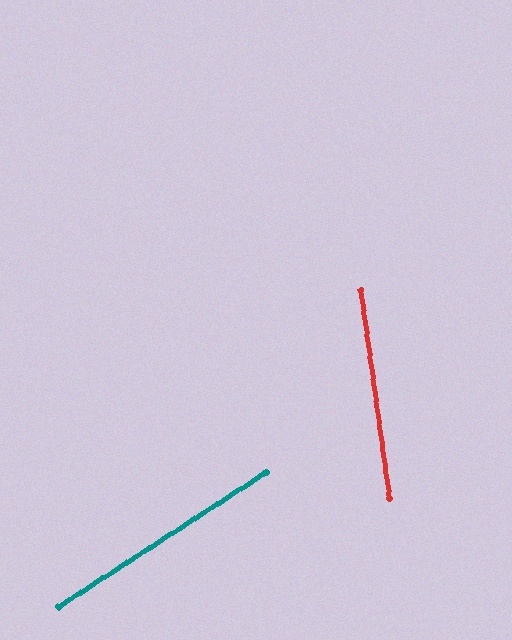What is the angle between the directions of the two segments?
Approximately 65 degrees.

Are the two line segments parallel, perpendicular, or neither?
Neither parallel nor perpendicular — they differ by about 65°.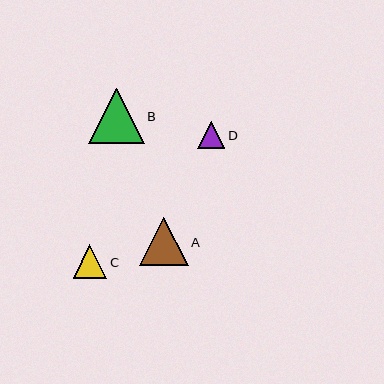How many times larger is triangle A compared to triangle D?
Triangle A is approximately 1.8 times the size of triangle D.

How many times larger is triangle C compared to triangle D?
Triangle C is approximately 1.2 times the size of triangle D.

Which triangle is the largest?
Triangle B is the largest with a size of approximately 55 pixels.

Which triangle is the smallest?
Triangle D is the smallest with a size of approximately 27 pixels.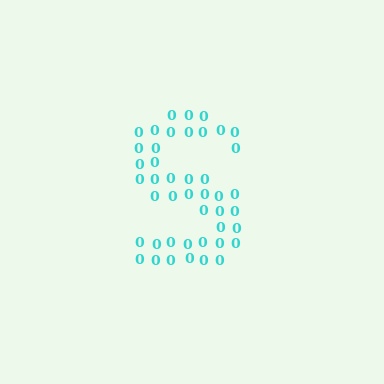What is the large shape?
The large shape is the letter S.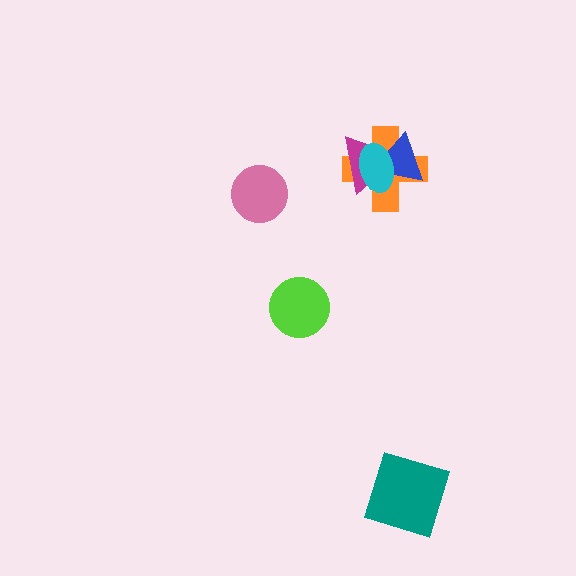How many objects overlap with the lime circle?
0 objects overlap with the lime circle.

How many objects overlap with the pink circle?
0 objects overlap with the pink circle.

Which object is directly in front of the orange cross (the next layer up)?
The magenta triangle is directly in front of the orange cross.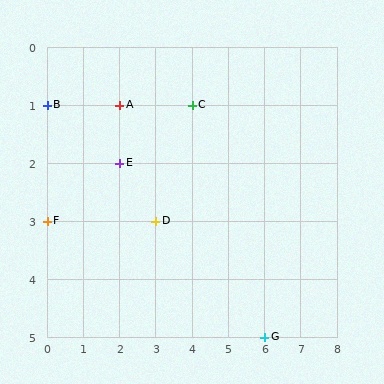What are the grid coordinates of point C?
Point C is at grid coordinates (4, 1).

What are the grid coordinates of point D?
Point D is at grid coordinates (3, 3).